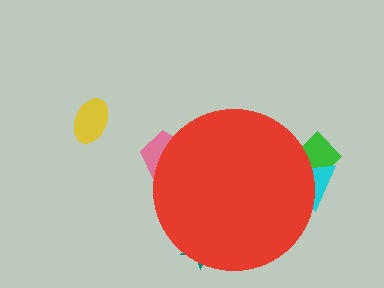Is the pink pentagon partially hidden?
Yes, the pink pentagon is partially hidden behind the red circle.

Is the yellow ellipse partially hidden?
No, the yellow ellipse is fully visible.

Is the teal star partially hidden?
Yes, the teal star is partially hidden behind the red circle.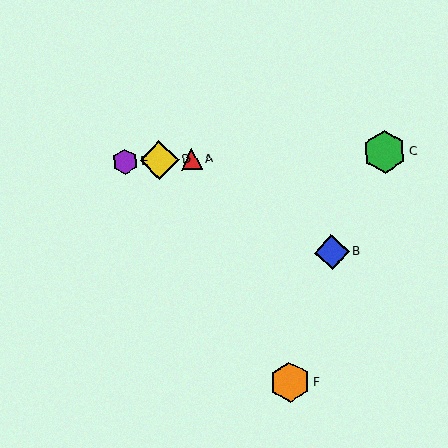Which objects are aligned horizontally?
Objects A, C, D, E are aligned horizontally.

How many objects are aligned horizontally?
4 objects (A, C, D, E) are aligned horizontally.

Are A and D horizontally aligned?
Yes, both are at y≈159.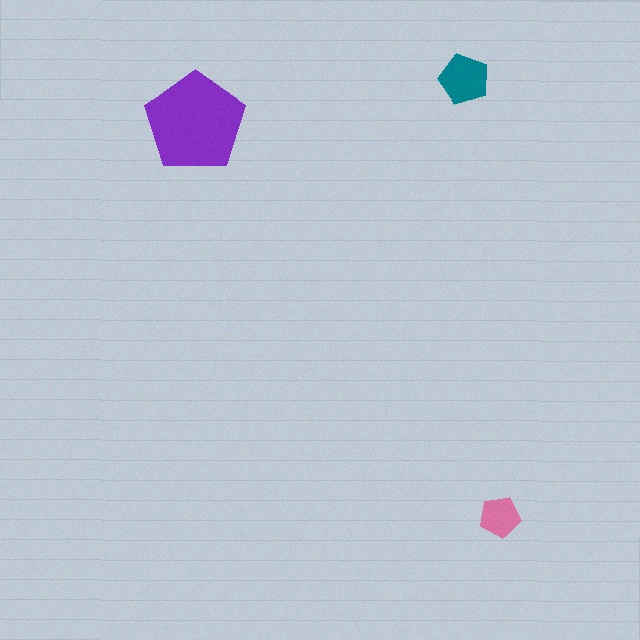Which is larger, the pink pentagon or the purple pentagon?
The purple one.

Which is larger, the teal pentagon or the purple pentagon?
The purple one.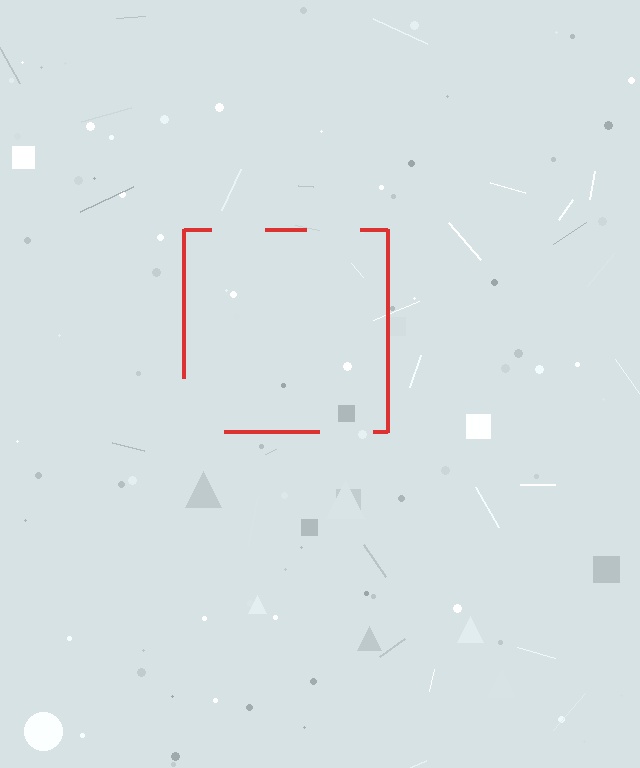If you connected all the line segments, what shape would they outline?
They would outline a square.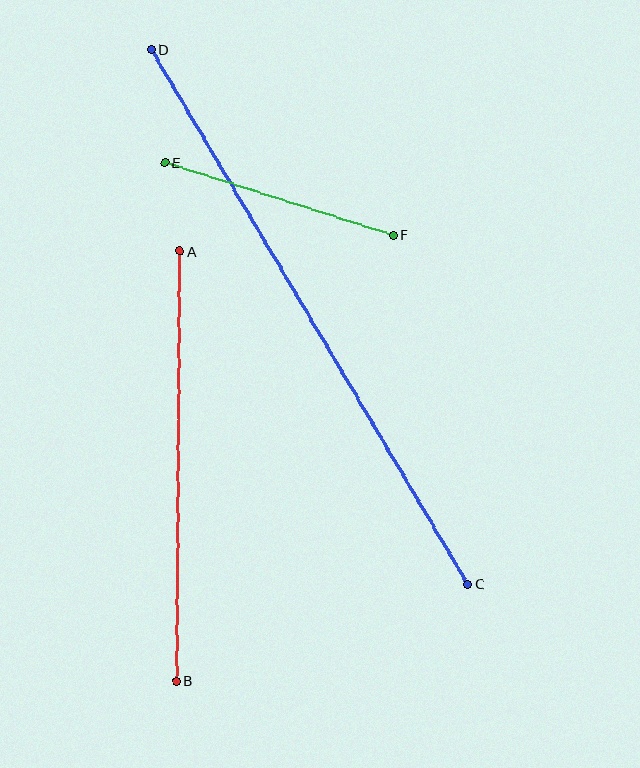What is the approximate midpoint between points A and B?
The midpoint is at approximately (178, 466) pixels.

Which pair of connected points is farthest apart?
Points C and D are farthest apart.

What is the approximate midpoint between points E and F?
The midpoint is at approximately (279, 199) pixels.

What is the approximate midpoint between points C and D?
The midpoint is at approximately (310, 317) pixels.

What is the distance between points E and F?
The distance is approximately 240 pixels.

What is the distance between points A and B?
The distance is approximately 430 pixels.